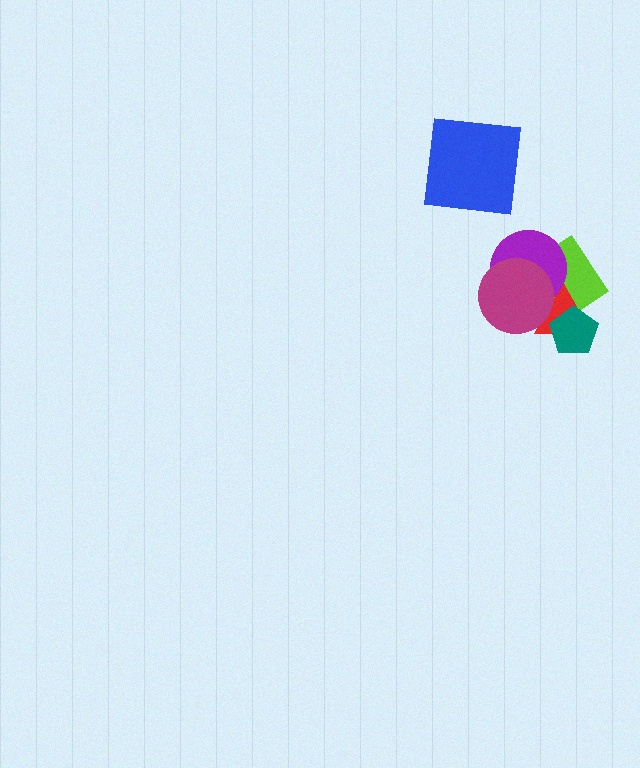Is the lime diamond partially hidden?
Yes, it is partially covered by another shape.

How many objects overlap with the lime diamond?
4 objects overlap with the lime diamond.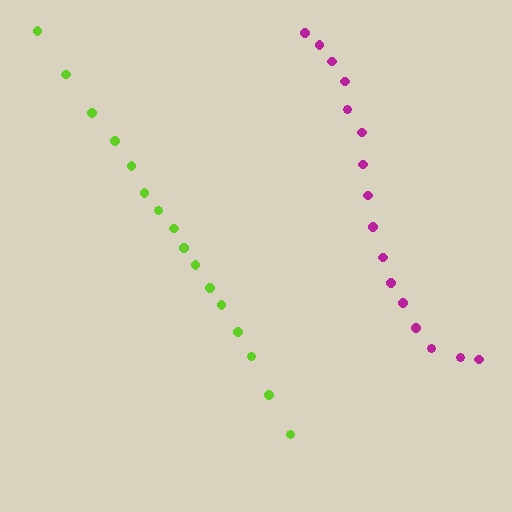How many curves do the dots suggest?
There are 2 distinct paths.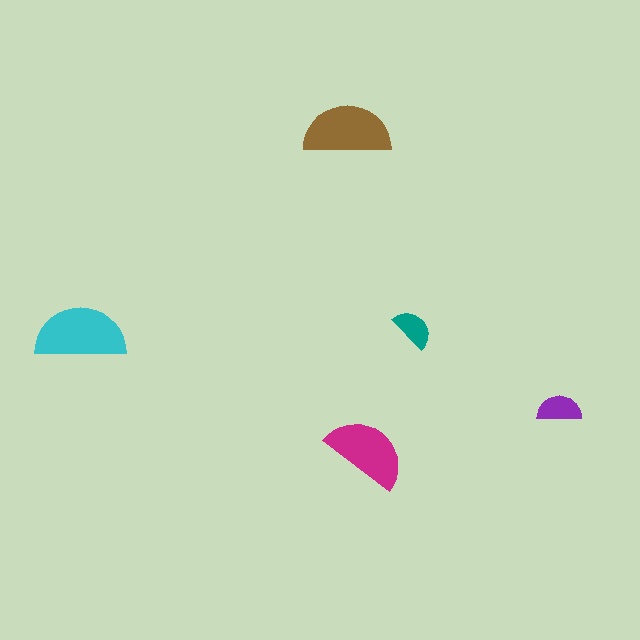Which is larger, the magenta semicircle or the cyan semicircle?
The cyan one.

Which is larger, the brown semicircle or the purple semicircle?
The brown one.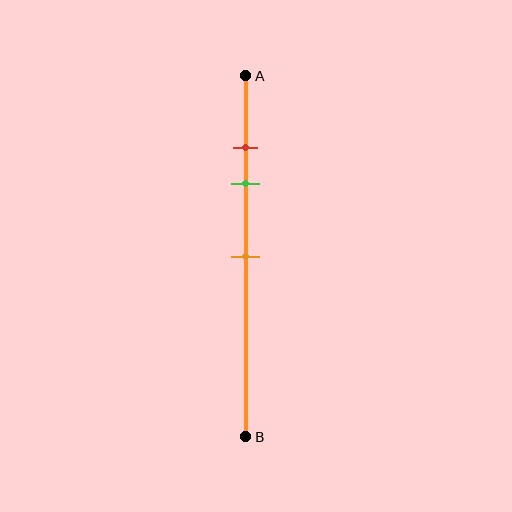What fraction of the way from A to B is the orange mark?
The orange mark is approximately 50% (0.5) of the way from A to B.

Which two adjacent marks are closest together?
The red and green marks are the closest adjacent pair.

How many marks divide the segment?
There are 3 marks dividing the segment.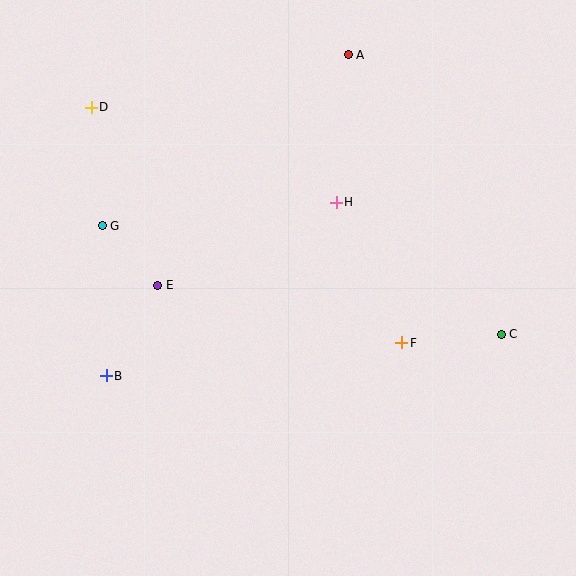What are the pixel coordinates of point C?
Point C is at (501, 334).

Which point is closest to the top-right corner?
Point A is closest to the top-right corner.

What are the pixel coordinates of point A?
Point A is at (348, 55).